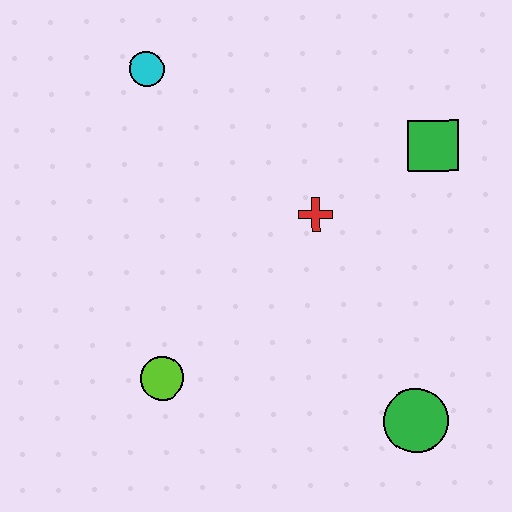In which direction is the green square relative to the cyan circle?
The green square is to the right of the cyan circle.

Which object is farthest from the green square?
The lime circle is farthest from the green square.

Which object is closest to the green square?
The red cross is closest to the green square.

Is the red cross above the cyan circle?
No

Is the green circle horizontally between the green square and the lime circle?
Yes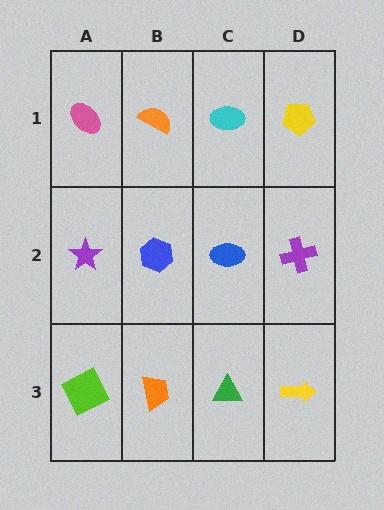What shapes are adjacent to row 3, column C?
A blue ellipse (row 2, column C), an orange trapezoid (row 3, column B), a yellow arrow (row 3, column D).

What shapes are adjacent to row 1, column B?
A blue hexagon (row 2, column B), a pink ellipse (row 1, column A), a cyan ellipse (row 1, column C).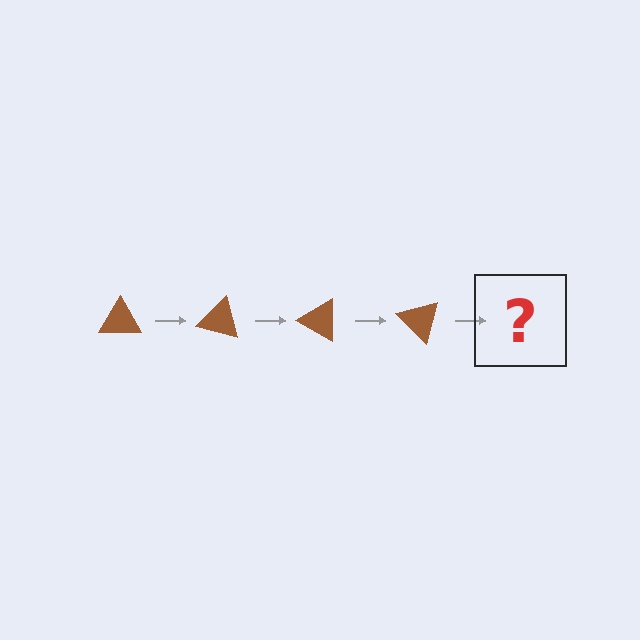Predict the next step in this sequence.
The next step is a brown triangle rotated 60 degrees.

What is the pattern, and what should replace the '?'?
The pattern is that the triangle rotates 15 degrees each step. The '?' should be a brown triangle rotated 60 degrees.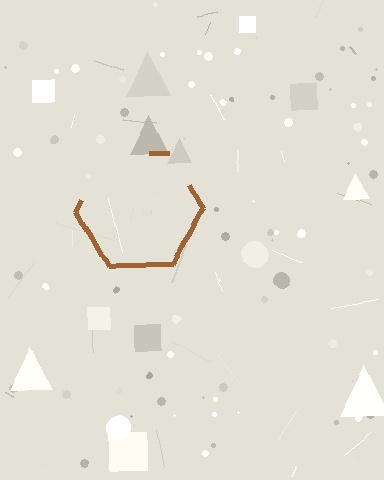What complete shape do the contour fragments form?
The contour fragments form a hexagon.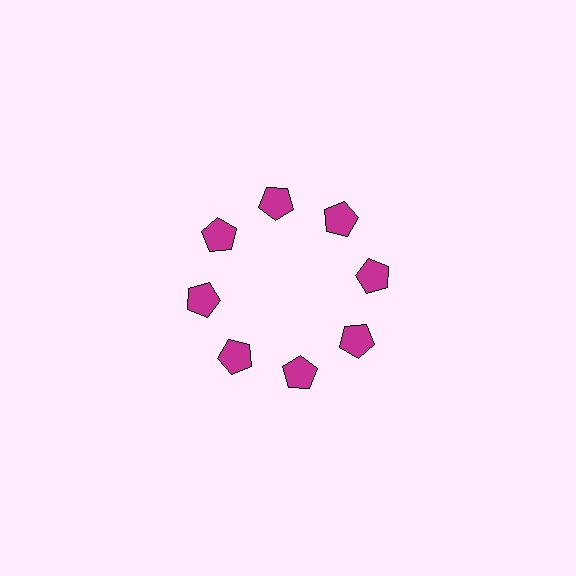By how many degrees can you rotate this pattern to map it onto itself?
The pattern maps onto itself every 45 degrees of rotation.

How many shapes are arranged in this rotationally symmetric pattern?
There are 8 shapes, arranged in 8 groups of 1.